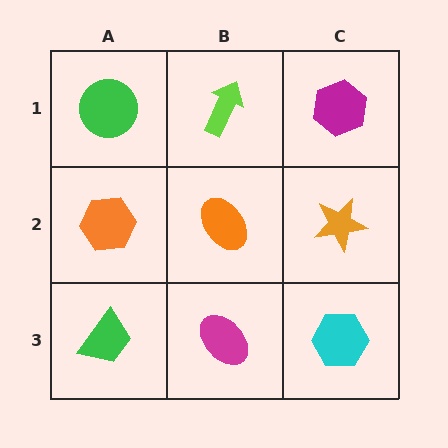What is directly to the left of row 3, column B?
A green trapezoid.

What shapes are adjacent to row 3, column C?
An orange star (row 2, column C), a magenta ellipse (row 3, column B).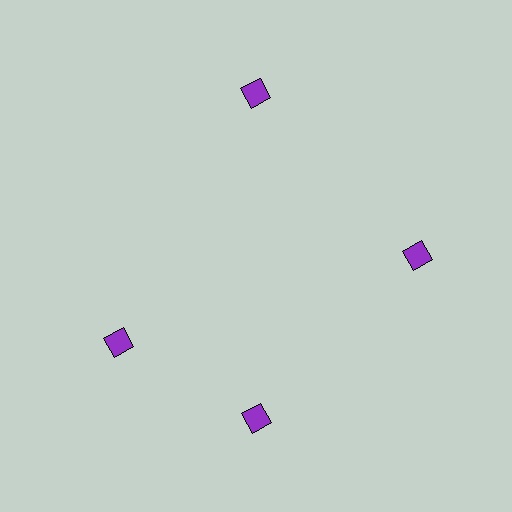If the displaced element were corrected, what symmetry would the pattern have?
It would have 4-fold rotational symmetry — the pattern would map onto itself every 90 degrees.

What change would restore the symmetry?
The symmetry would be restored by rotating it back into even spacing with its neighbors so that all 4 diamonds sit at equal angles and equal distance from the center.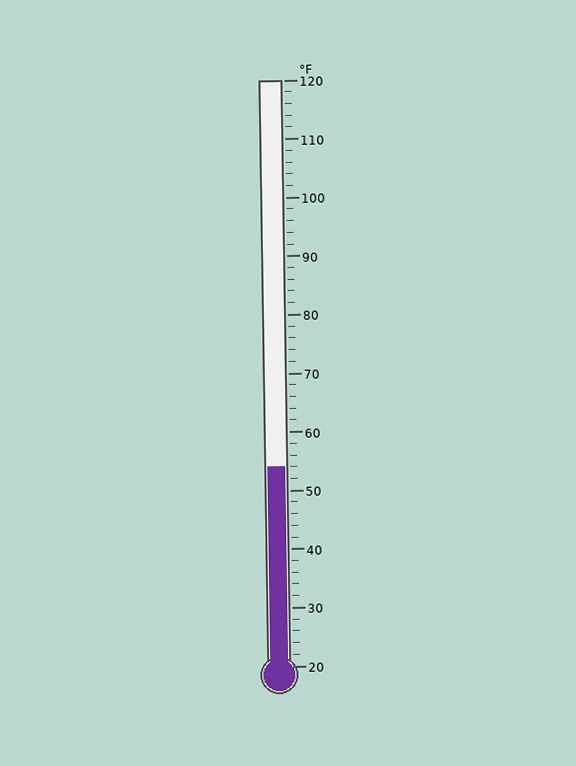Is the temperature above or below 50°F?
The temperature is above 50°F.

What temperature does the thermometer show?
The thermometer shows approximately 54°F.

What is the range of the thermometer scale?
The thermometer scale ranges from 20°F to 120°F.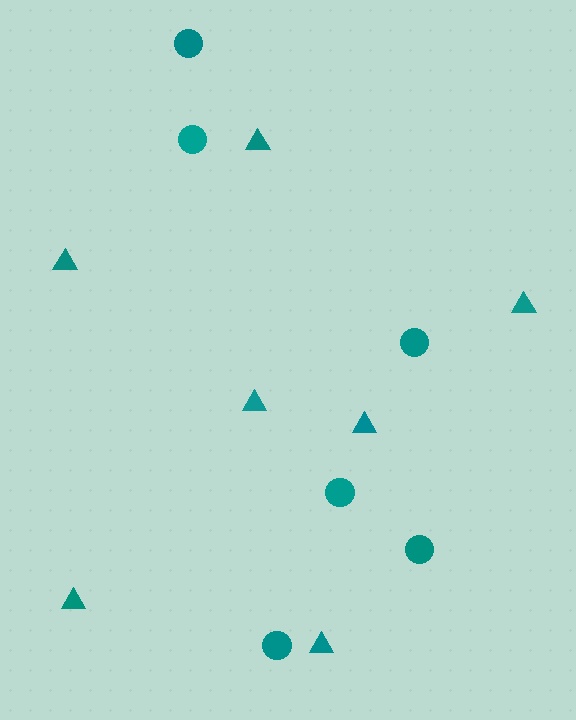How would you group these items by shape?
There are 2 groups: one group of triangles (7) and one group of circles (6).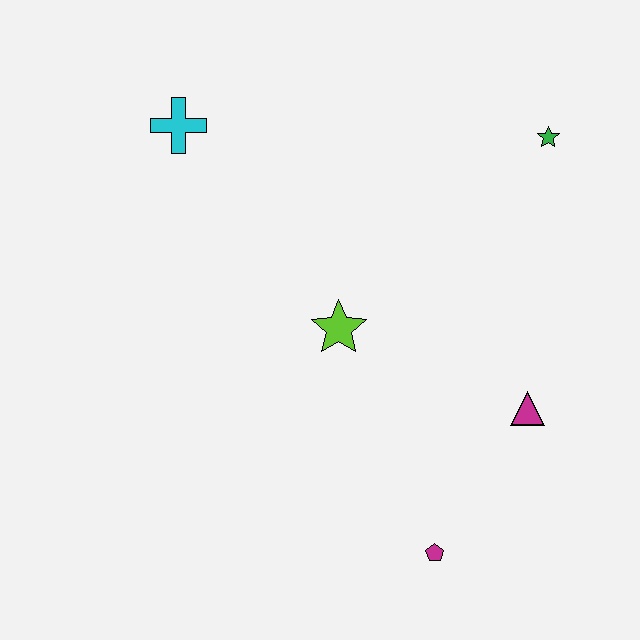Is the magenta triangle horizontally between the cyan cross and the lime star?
No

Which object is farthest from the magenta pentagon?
The cyan cross is farthest from the magenta pentagon.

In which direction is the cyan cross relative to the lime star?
The cyan cross is above the lime star.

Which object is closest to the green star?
The magenta triangle is closest to the green star.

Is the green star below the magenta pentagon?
No